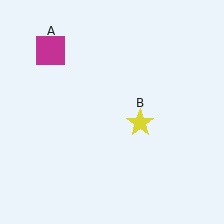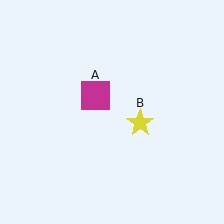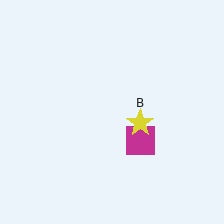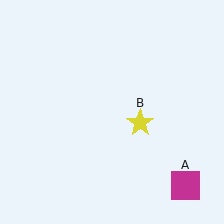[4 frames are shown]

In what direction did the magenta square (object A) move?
The magenta square (object A) moved down and to the right.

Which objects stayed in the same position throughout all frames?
Yellow star (object B) remained stationary.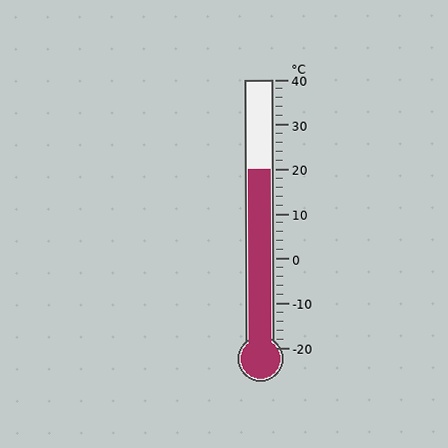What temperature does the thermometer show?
The thermometer shows approximately 20°C.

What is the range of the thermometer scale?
The thermometer scale ranges from -20°C to 40°C.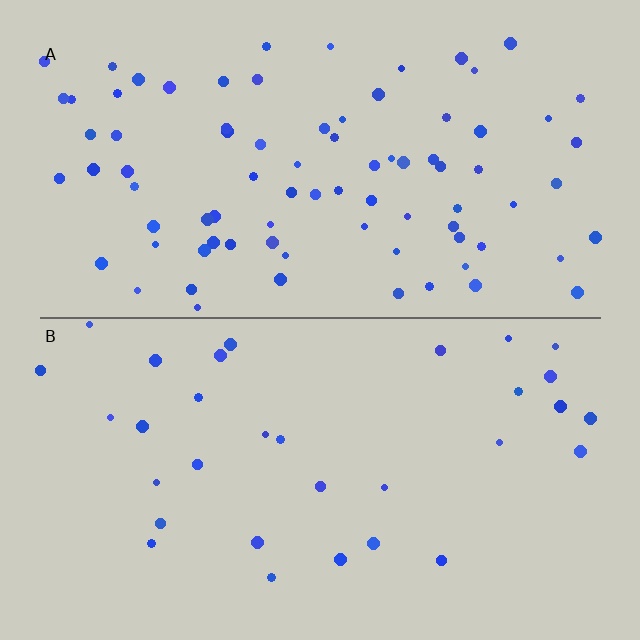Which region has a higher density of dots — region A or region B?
A (the top).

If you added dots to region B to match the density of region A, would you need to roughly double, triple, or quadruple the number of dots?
Approximately triple.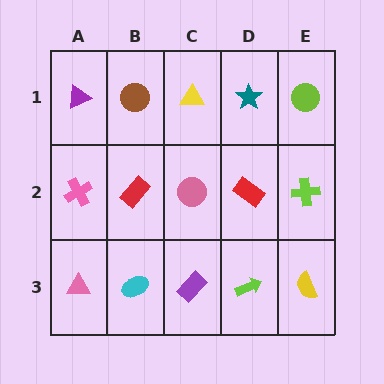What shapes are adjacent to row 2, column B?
A brown circle (row 1, column B), a cyan ellipse (row 3, column B), a pink cross (row 2, column A), a pink circle (row 2, column C).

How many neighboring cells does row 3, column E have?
2.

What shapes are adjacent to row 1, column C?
A pink circle (row 2, column C), a brown circle (row 1, column B), a teal star (row 1, column D).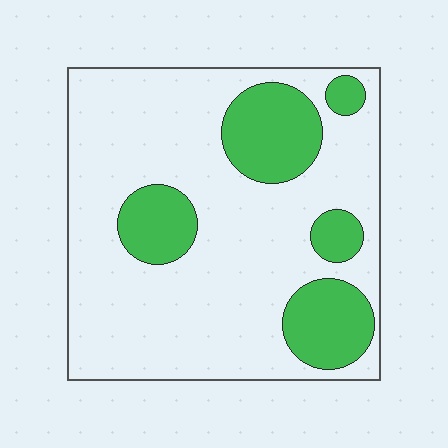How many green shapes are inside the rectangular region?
5.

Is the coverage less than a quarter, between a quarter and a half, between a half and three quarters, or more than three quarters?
Less than a quarter.